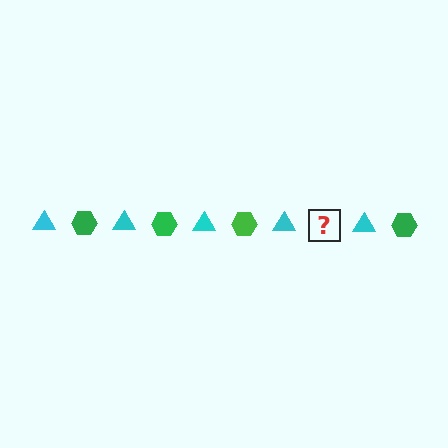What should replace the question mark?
The question mark should be replaced with a green hexagon.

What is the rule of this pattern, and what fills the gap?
The rule is that the pattern alternates between cyan triangle and green hexagon. The gap should be filled with a green hexagon.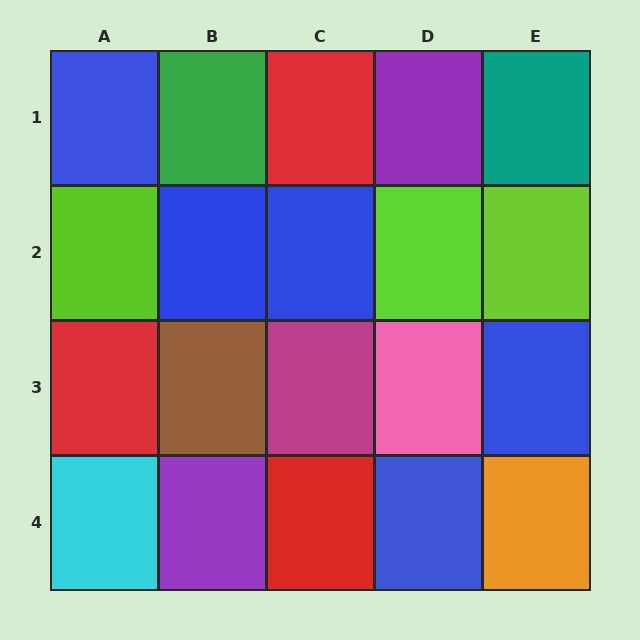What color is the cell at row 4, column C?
Red.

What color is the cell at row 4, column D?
Blue.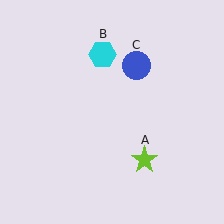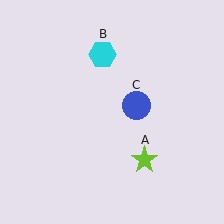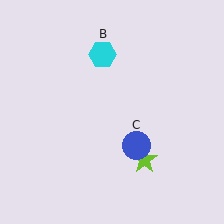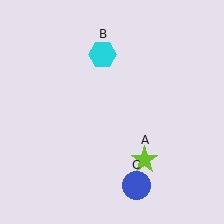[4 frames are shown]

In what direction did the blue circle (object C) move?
The blue circle (object C) moved down.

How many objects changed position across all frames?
1 object changed position: blue circle (object C).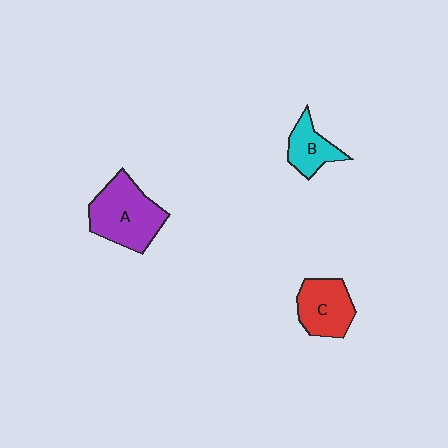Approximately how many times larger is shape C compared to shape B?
Approximately 1.4 times.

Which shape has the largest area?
Shape A (purple).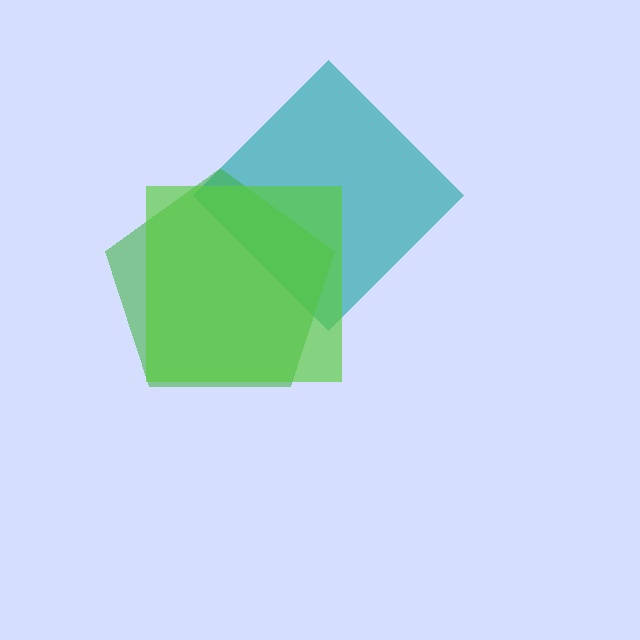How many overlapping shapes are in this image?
There are 3 overlapping shapes in the image.